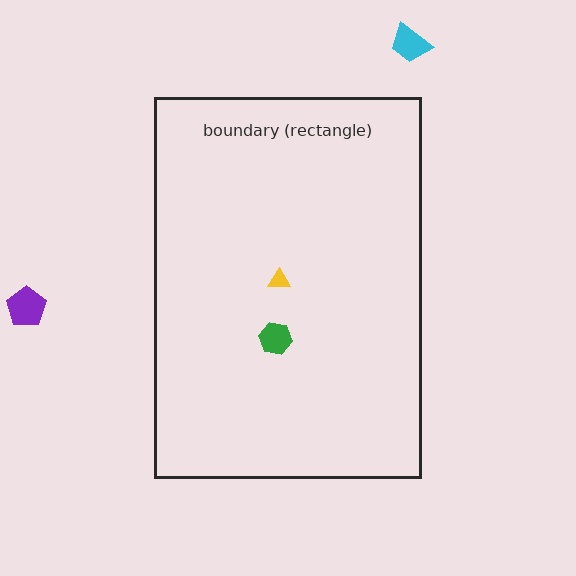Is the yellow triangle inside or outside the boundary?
Inside.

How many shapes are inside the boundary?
2 inside, 2 outside.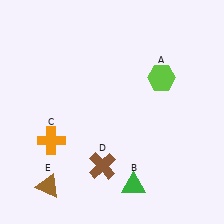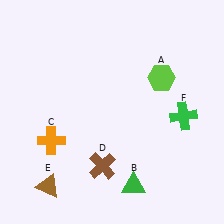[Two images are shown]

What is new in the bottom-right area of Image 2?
A green cross (F) was added in the bottom-right area of Image 2.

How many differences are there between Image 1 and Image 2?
There is 1 difference between the two images.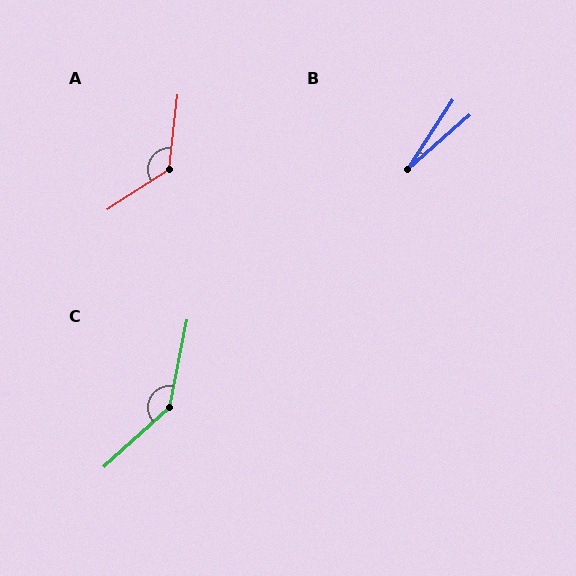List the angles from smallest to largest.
B (15°), A (129°), C (143°).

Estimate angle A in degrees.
Approximately 129 degrees.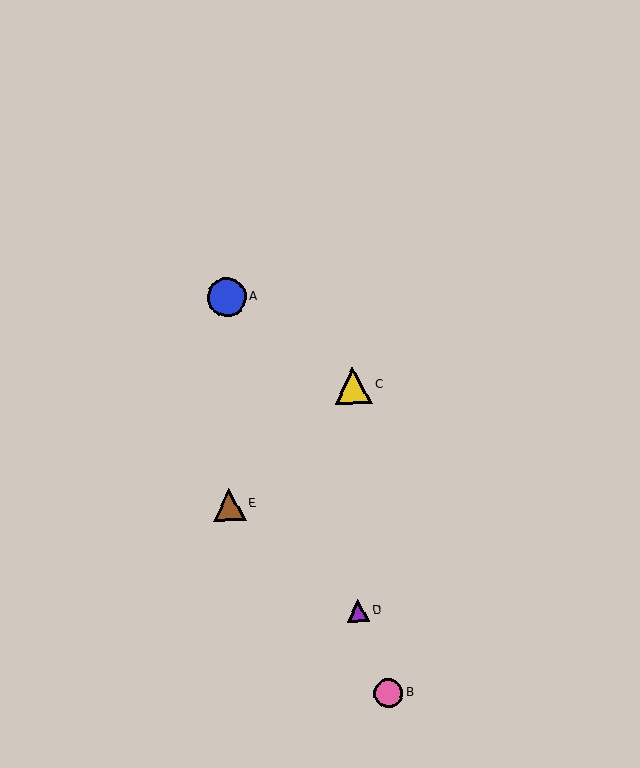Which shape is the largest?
The blue circle (labeled A) is the largest.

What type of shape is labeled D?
Shape D is a purple triangle.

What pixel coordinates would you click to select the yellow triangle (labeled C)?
Click at (353, 386) to select the yellow triangle C.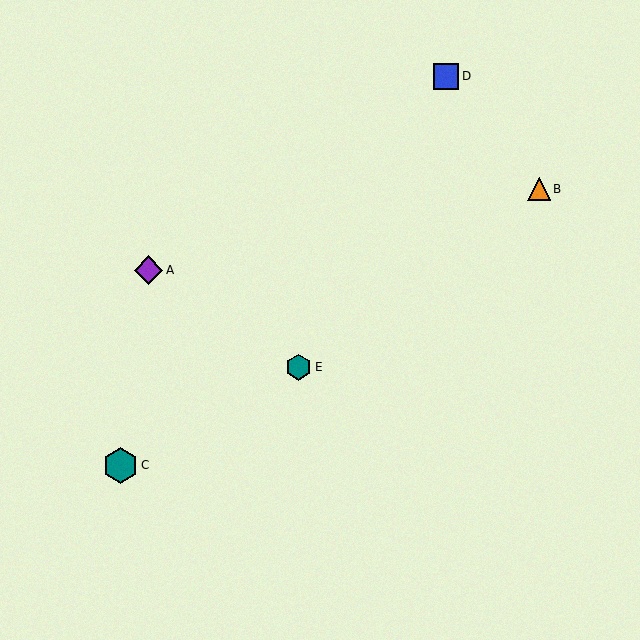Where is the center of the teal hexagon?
The center of the teal hexagon is at (299, 367).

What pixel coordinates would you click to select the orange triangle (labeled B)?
Click at (539, 189) to select the orange triangle B.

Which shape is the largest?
The teal hexagon (labeled C) is the largest.